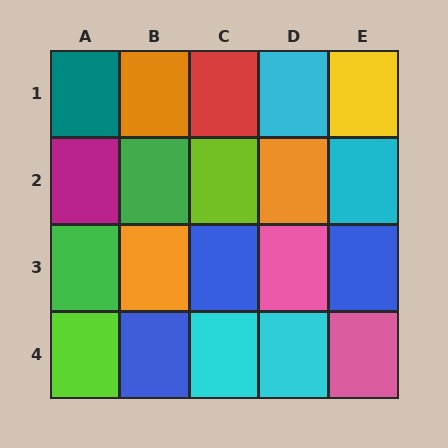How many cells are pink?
2 cells are pink.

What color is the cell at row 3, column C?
Blue.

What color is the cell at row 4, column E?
Pink.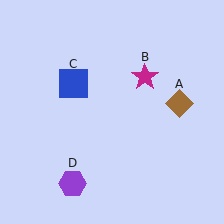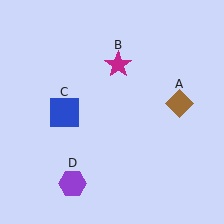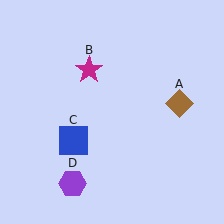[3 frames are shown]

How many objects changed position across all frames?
2 objects changed position: magenta star (object B), blue square (object C).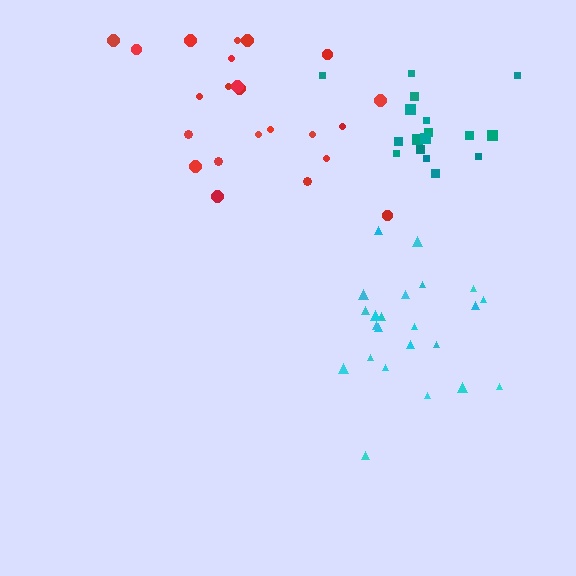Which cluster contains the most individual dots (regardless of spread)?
Cyan (23).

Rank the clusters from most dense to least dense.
teal, cyan, red.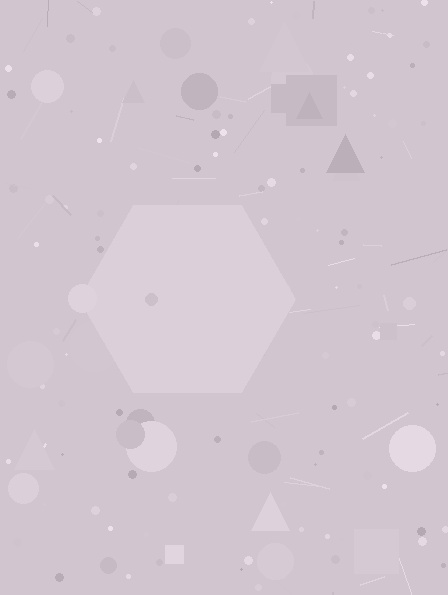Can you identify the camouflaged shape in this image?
The camouflaged shape is a hexagon.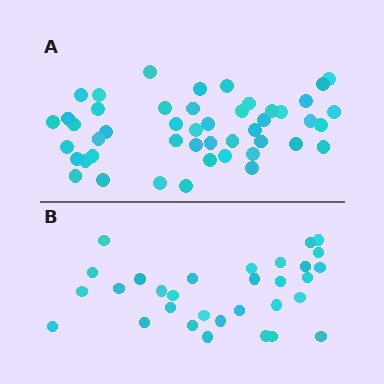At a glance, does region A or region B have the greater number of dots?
Region A (the top region) has more dots.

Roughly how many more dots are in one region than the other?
Region A has approximately 15 more dots than region B.